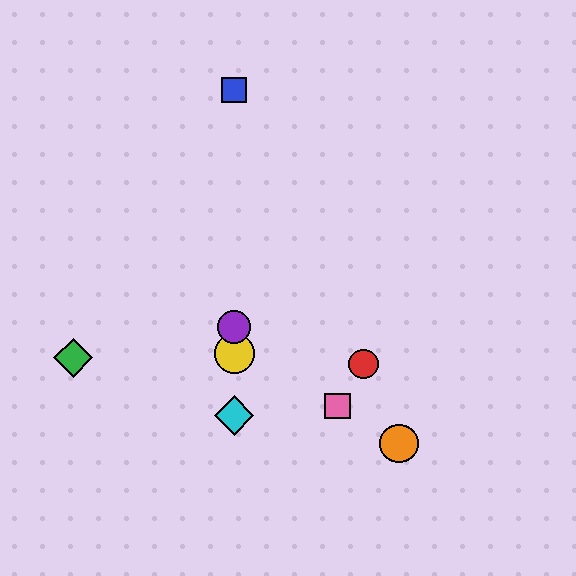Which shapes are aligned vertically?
The blue square, the yellow circle, the purple circle, the cyan diamond are aligned vertically.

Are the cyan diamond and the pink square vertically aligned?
No, the cyan diamond is at x≈234 and the pink square is at x≈338.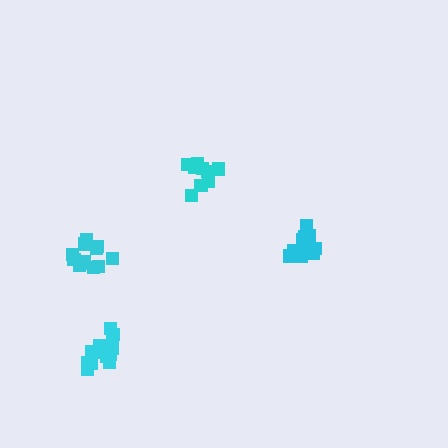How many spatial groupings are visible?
There are 4 spatial groupings.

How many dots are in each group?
Group 1: 15 dots, Group 2: 12 dots, Group 3: 15 dots, Group 4: 9 dots (51 total).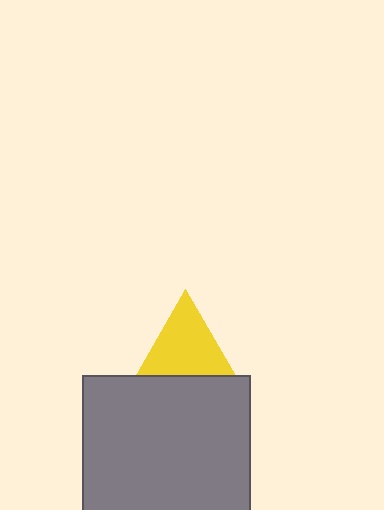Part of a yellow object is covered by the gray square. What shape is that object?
It is a triangle.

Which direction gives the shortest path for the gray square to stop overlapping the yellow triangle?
Moving down gives the shortest separation.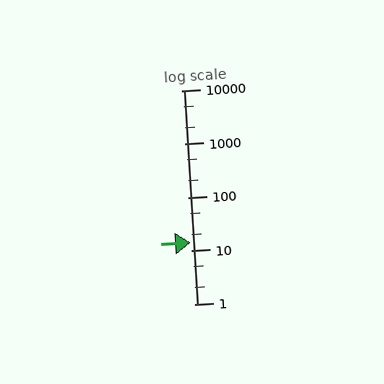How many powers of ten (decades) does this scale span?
The scale spans 4 decades, from 1 to 10000.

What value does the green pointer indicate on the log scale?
The pointer indicates approximately 14.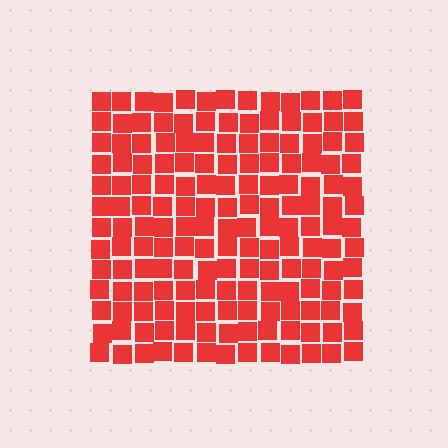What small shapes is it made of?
It is made of small squares.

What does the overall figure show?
The overall figure shows a square.